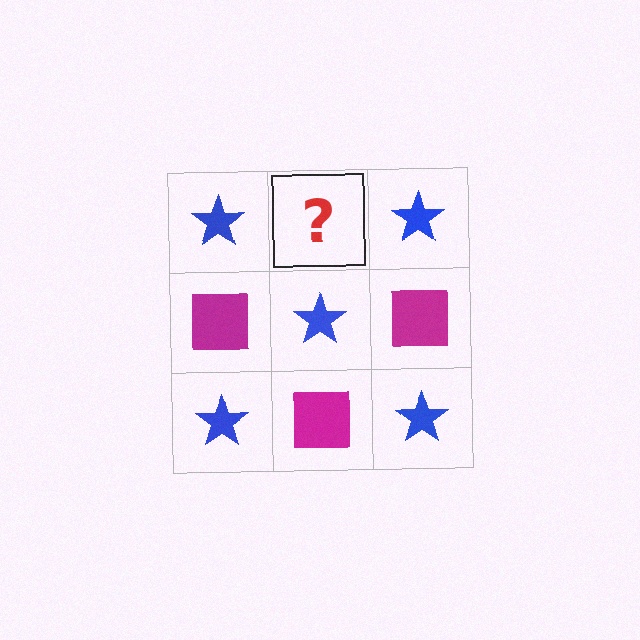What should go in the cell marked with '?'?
The missing cell should contain a magenta square.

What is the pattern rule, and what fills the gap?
The rule is that it alternates blue star and magenta square in a checkerboard pattern. The gap should be filled with a magenta square.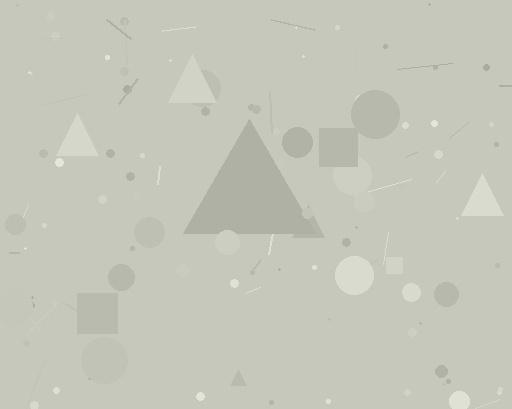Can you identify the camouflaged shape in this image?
The camouflaged shape is a triangle.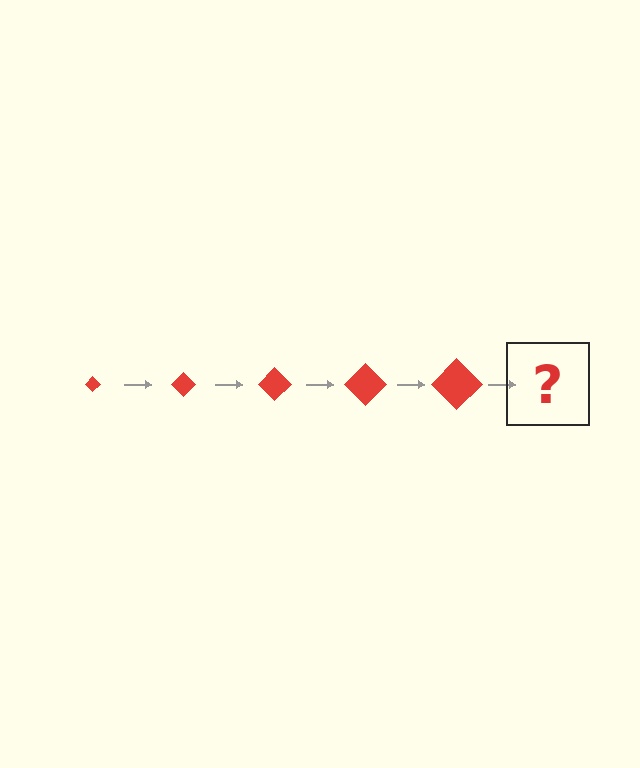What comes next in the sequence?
The next element should be a red diamond, larger than the previous one.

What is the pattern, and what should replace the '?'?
The pattern is that the diamond gets progressively larger each step. The '?' should be a red diamond, larger than the previous one.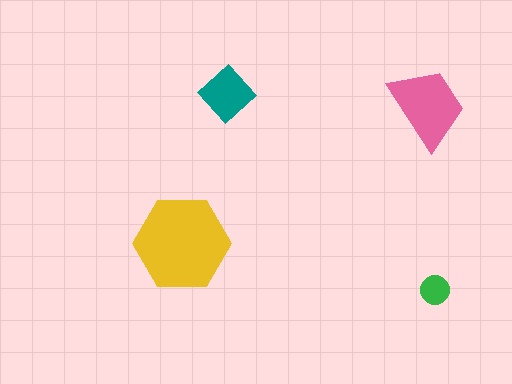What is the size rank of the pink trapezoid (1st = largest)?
2nd.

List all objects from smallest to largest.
The green circle, the teal diamond, the pink trapezoid, the yellow hexagon.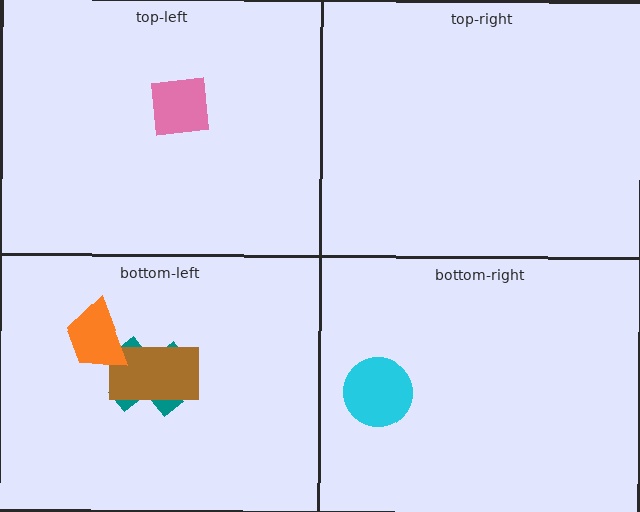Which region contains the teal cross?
The bottom-left region.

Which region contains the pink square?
The top-left region.